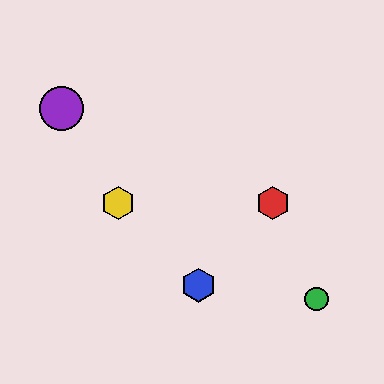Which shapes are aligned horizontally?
The red hexagon, the yellow hexagon are aligned horizontally.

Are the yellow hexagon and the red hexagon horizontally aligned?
Yes, both are at y≈203.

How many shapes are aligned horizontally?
2 shapes (the red hexagon, the yellow hexagon) are aligned horizontally.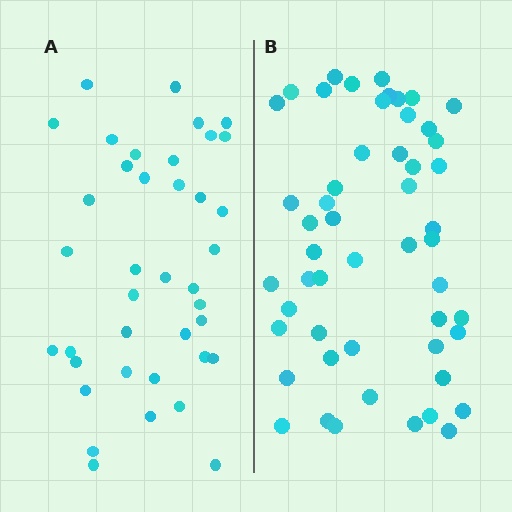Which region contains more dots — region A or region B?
Region B (the right region) has more dots.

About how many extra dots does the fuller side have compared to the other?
Region B has approximately 15 more dots than region A.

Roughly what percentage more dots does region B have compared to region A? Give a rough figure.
About 35% more.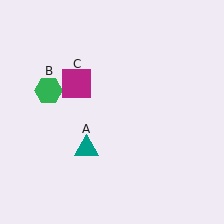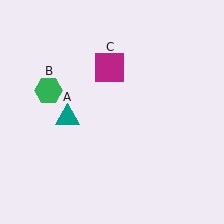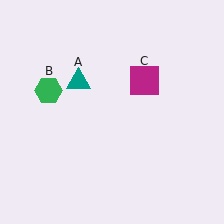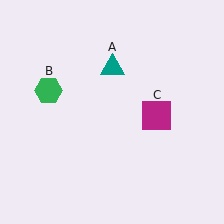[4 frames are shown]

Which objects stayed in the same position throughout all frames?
Green hexagon (object B) remained stationary.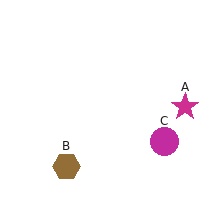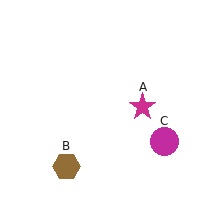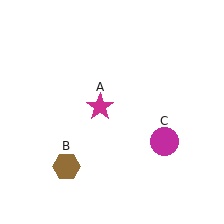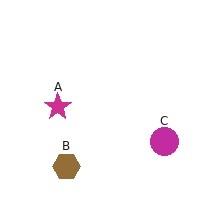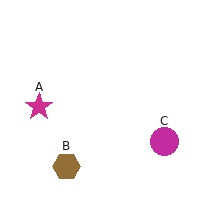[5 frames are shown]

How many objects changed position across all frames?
1 object changed position: magenta star (object A).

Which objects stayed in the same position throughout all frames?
Brown hexagon (object B) and magenta circle (object C) remained stationary.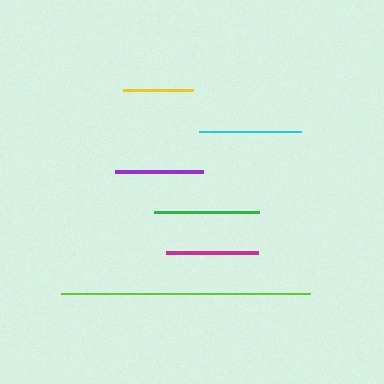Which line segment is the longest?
The lime line is the longest at approximately 250 pixels.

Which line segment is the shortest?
The yellow line is the shortest at approximately 69 pixels.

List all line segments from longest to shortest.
From longest to shortest: lime, green, cyan, magenta, purple, yellow.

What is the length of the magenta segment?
The magenta segment is approximately 92 pixels long.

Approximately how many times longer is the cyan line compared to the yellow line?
The cyan line is approximately 1.5 times the length of the yellow line.